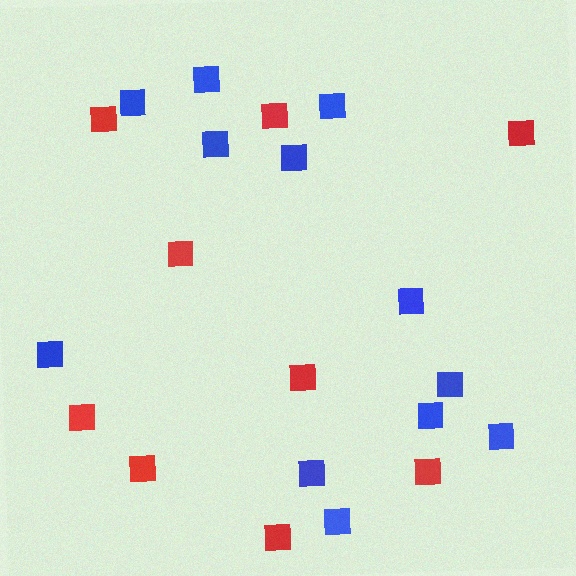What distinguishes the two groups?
There are 2 groups: one group of blue squares (12) and one group of red squares (9).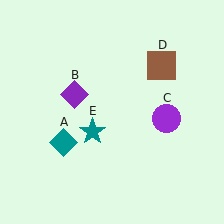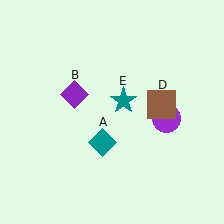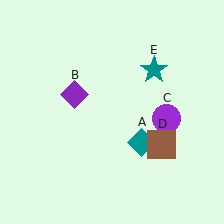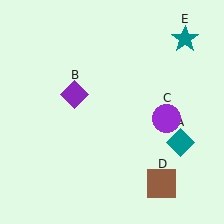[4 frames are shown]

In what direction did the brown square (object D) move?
The brown square (object D) moved down.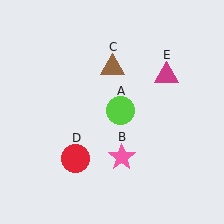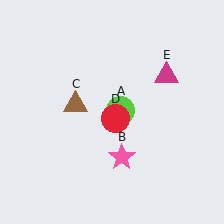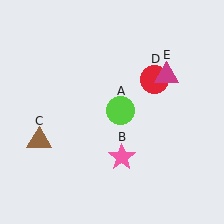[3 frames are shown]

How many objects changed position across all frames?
2 objects changed position: brown triangle (object C), red circle (object D).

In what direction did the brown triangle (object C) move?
The brown triangle (object C) moved down and to the left.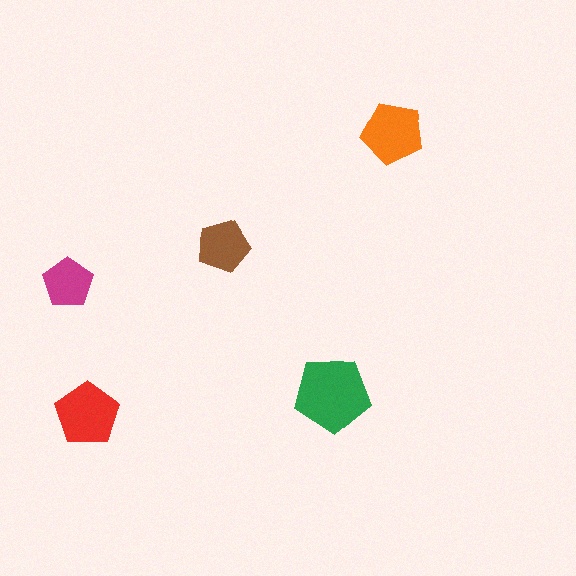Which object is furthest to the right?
The orange pentagon is rightmost.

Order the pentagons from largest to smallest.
the green one, the red one, the orange one, the brown one, the magenta one.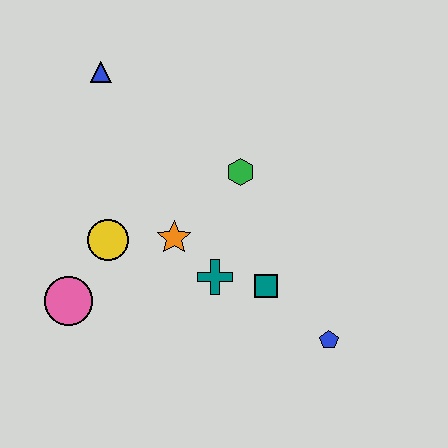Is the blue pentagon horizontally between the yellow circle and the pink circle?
No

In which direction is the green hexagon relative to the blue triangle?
The green hexagon is to the right of the blue triangle.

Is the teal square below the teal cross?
Yes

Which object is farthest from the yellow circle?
The blue pentagon is farthest from the yellow circle.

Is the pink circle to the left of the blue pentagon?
Yes